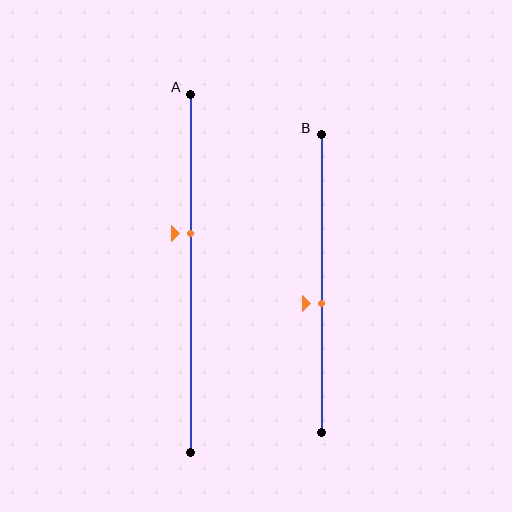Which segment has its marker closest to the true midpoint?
Segment B has its marker closest to the true midpoint.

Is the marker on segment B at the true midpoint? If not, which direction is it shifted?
No, the marker on segment B is shifted downward by about 7% of the segment length.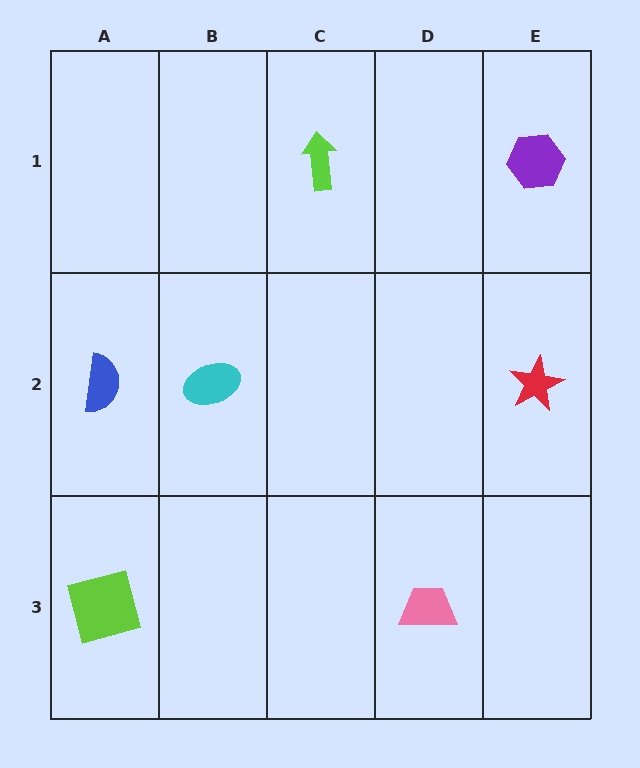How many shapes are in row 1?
2 shapes.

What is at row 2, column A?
A blue semicircle.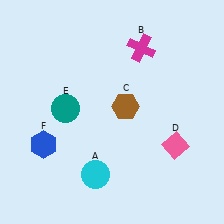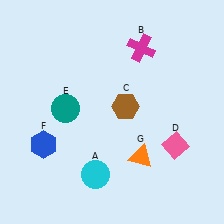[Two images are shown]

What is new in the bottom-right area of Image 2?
An orange triangle (G) was added in the bottom-right area of Image 2.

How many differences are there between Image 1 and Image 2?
There is 1 difference between the two images.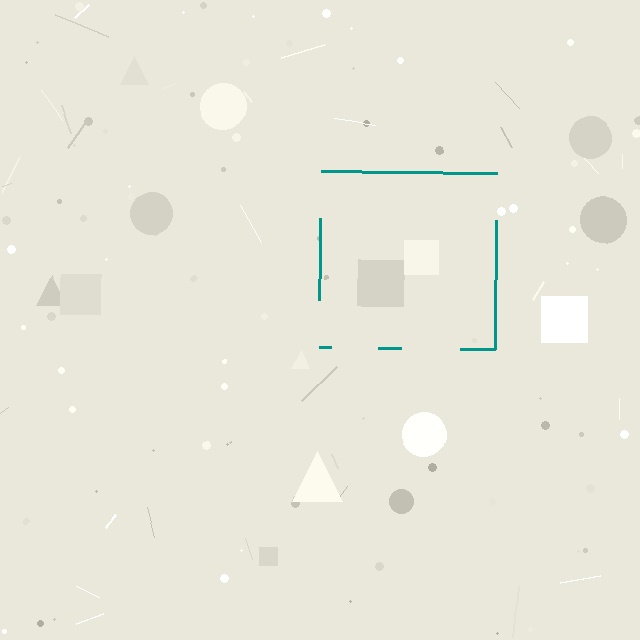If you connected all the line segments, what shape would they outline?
They would outline a square.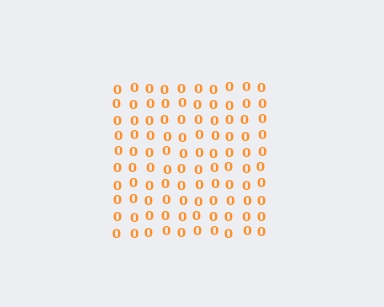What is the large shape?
The large shape is a square.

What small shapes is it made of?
It is made of small digit 0's.